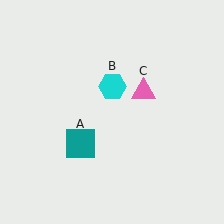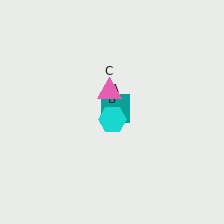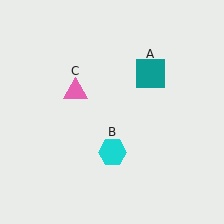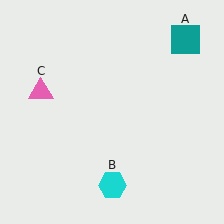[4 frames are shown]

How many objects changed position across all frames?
3 objects changed position: teal square (object A), cyan hexagon (object B), pink triangle (object C).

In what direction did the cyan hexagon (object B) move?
The cyan hexagon (object B) moved down.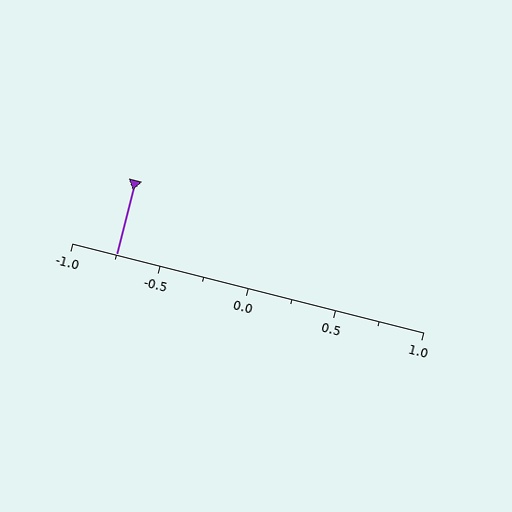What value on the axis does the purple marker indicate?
The marker indicates approximately -0.75.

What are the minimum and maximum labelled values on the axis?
The axis runs from -1.0 to 1.0.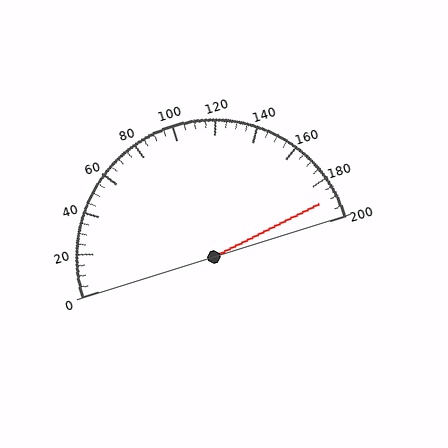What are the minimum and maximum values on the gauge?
The gauge ranges from 0 to 200.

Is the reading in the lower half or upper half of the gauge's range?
The reading is in the upper half of the range (0 to 200).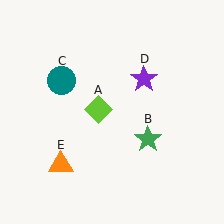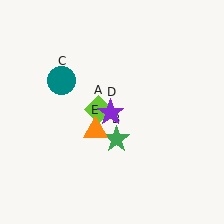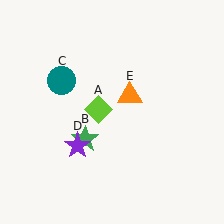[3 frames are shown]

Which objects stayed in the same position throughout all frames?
Lime diamond (object A) and teal circle (object C) remained stationary.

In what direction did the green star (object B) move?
The green star (object B) moved left.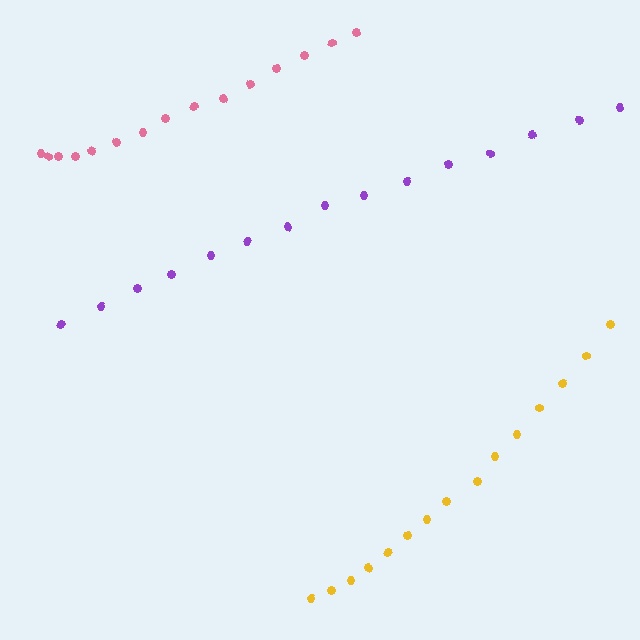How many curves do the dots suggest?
There are 3 distinct paths.